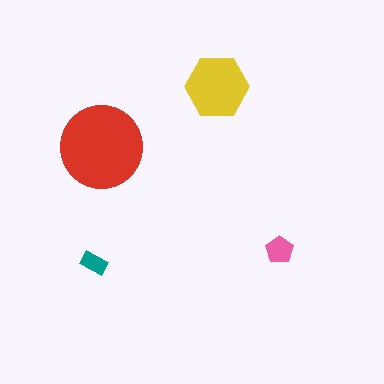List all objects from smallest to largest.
The teal rectangle, the pink pentagon, the yellow hexagon, the red circle.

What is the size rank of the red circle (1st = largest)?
1st.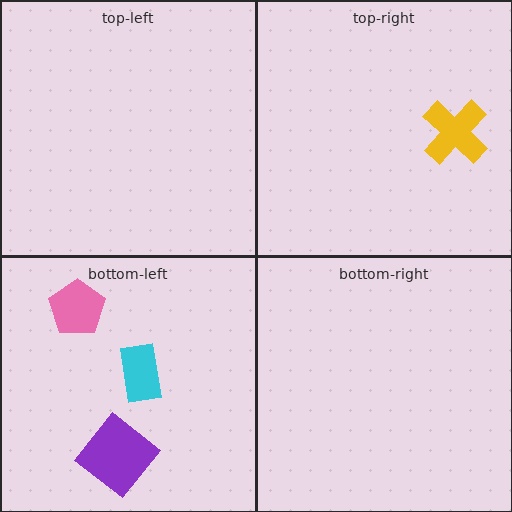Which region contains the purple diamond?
The bottom-left region.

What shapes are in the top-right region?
The yellow cross.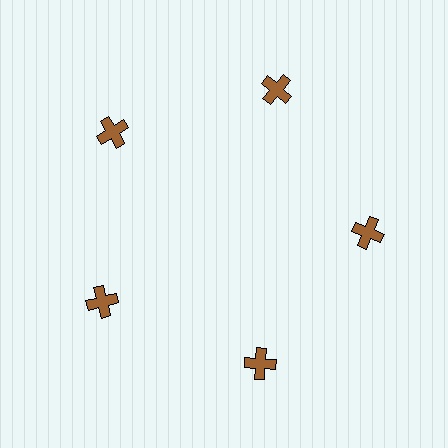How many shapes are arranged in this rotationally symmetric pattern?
There are 5 shapes, arranged in 5 groups of 1.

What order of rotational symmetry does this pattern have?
This pattern has 5-fold rotational symmetry.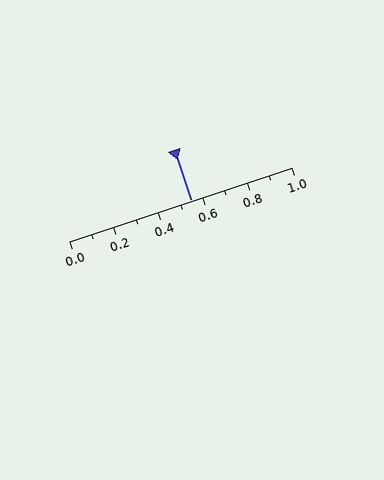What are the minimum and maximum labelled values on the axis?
The axis runs from 0.0 to 1.0.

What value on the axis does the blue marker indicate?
The marker indicates approximately 0.55.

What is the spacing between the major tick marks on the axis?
The major ticks are spaced 0.2 apart.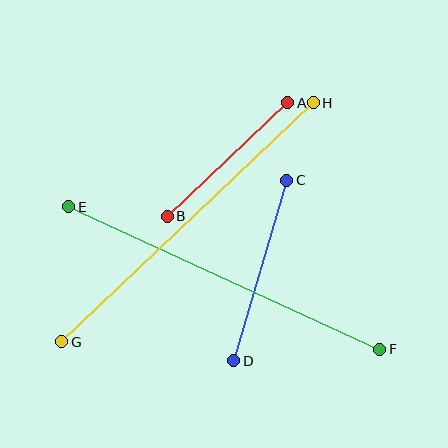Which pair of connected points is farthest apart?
Points G and H are farthest apart.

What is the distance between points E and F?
The distance is approximately 342 pixels.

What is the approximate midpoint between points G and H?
The midpoint is at approximately (187, 222) pixels.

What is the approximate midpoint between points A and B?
The midpoint is at approximately (228, 159) pixels.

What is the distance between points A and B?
The distance is approximately 165 pixels.